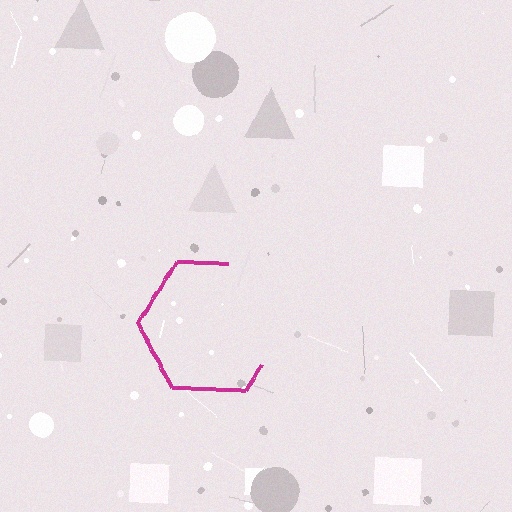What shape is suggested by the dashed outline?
The dashed outline suggests a hexagon.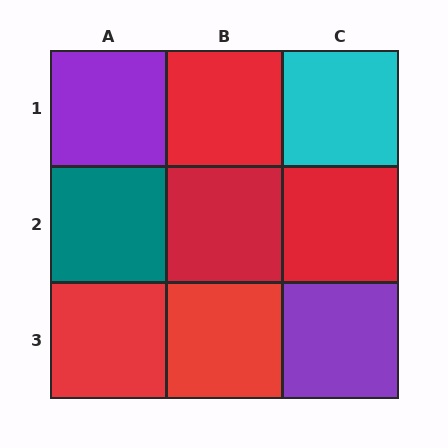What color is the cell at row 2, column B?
Red.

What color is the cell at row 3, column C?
Purple.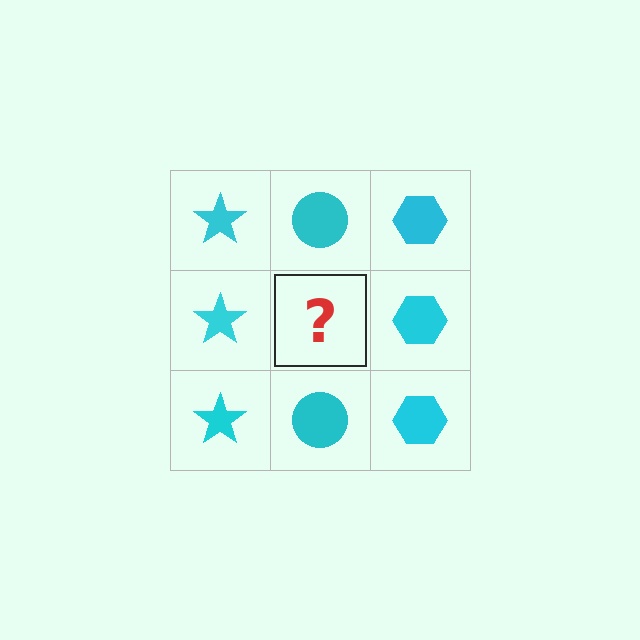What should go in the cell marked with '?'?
The missing cell should contain a cyan circle.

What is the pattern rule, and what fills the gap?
The rule is that each column has a consistent shape. The gap should be filled with a cyan circle.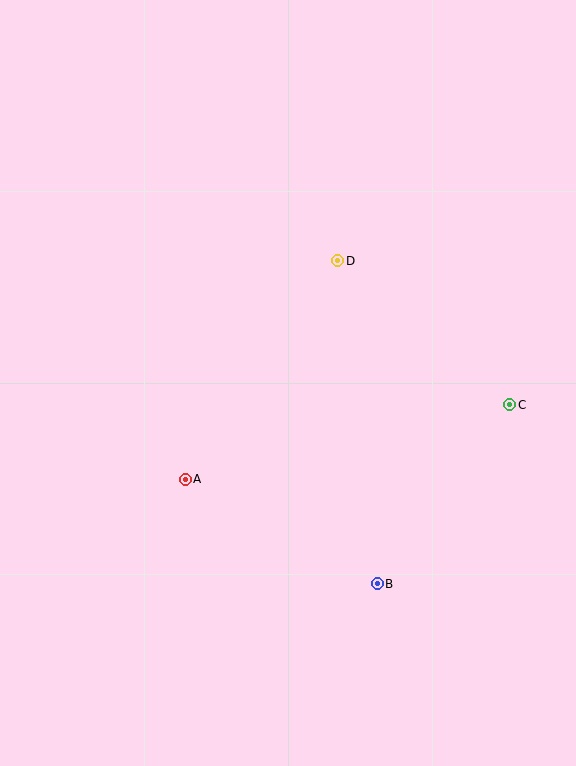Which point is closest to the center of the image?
Point D at (338, 261) is closest to the center.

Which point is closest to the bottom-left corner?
Point A is closest to the bottom-left corner.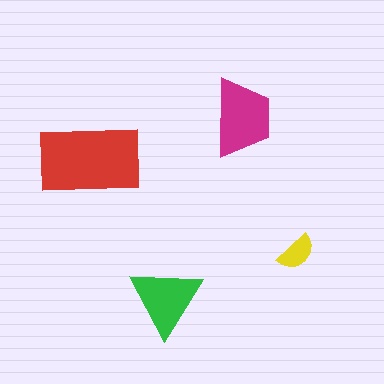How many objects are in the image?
There are 4 objects in the image.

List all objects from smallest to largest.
The yellow semicircle, the green triangle, the magenta trapezoid, the red rectangle.